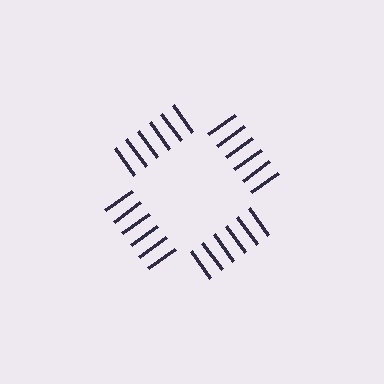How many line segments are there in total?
24 — 6 along each of the 4 edges.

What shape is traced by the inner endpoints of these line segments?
An illusory square — the line segments terminate on its edges but no continuous stroke is drawn.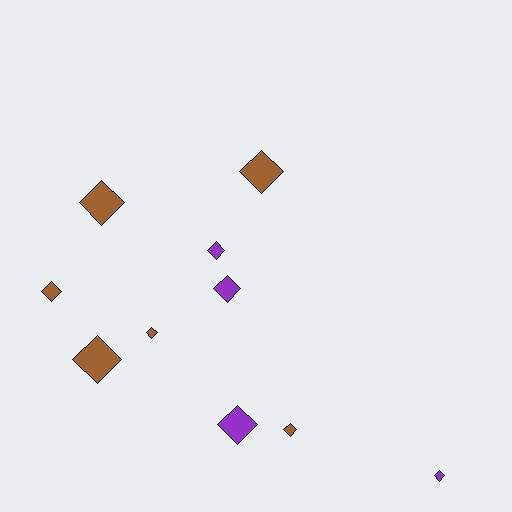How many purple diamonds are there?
There are 4 purple diamonds.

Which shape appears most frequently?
Diamond, with 10 objects.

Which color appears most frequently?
Brown, with 6 objects.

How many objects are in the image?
There are 10 objects.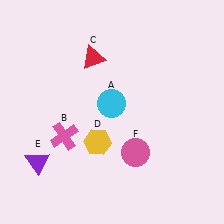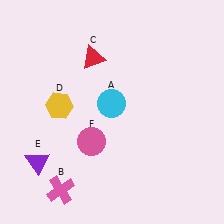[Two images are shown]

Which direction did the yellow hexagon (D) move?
The yellow hexagon (D) moved left.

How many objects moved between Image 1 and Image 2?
3 objects moved between the two images.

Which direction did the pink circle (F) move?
The pink circle (F) moved left.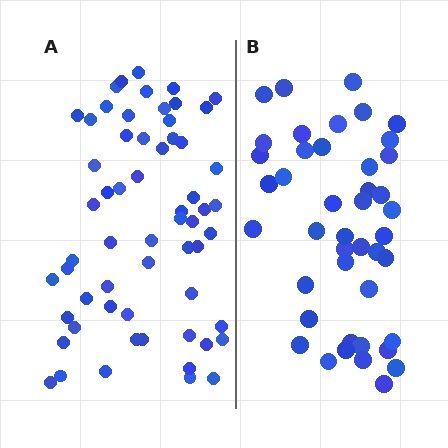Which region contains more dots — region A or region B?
Region A (the left region) has more dots.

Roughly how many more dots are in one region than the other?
Region A has approximately 15 more dots than region B.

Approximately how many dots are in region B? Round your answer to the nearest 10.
About 40 dots. (The exact count is 43, which rounds to 40.)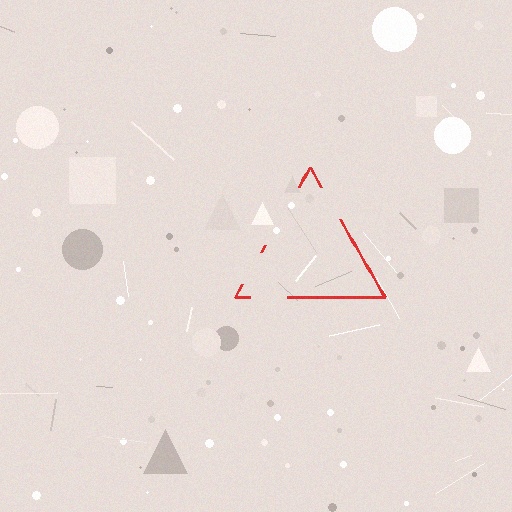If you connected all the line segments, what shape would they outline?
They would outline a triangle.